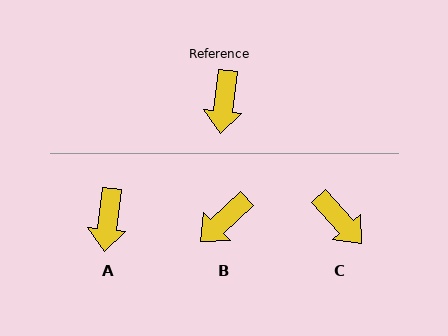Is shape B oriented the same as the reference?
No, it is off by about 40 degrees.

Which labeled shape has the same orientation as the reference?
A.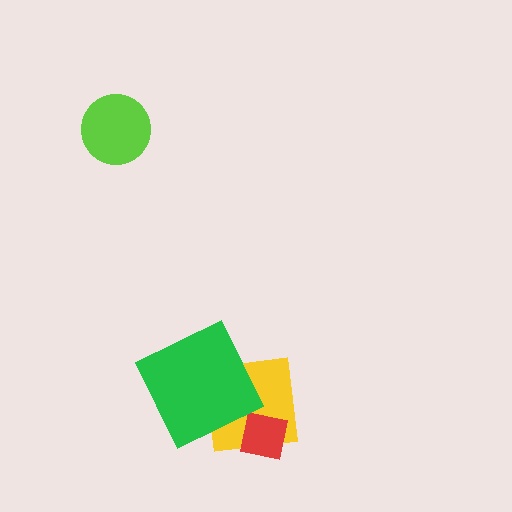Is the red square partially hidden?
No, no other shape covers it.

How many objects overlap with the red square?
1 object overlaps with the red square.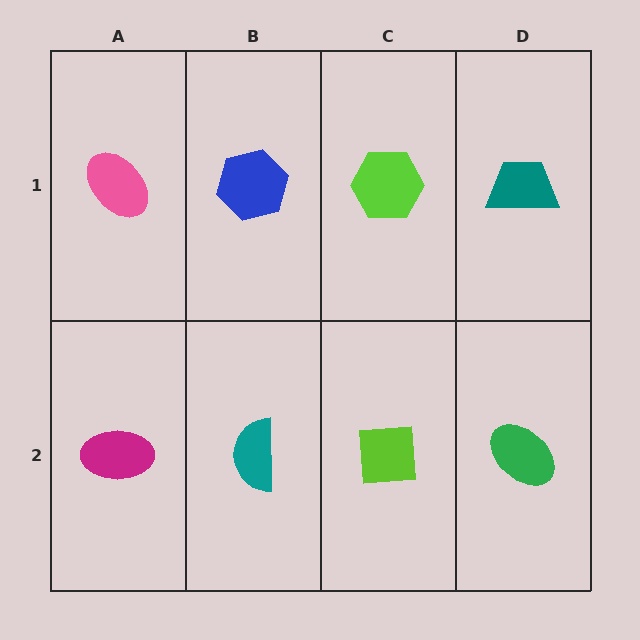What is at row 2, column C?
A lime square.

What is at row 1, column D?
A teal trapezoid.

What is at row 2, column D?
A green ellipse.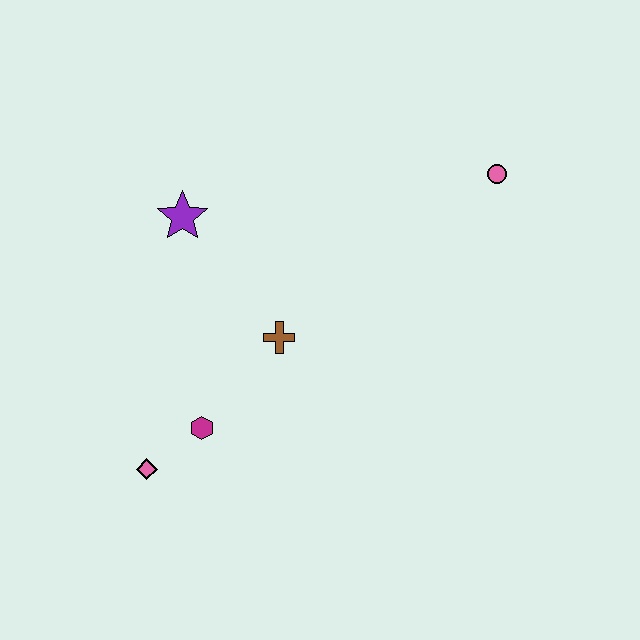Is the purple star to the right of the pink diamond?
Yes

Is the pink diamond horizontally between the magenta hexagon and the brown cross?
No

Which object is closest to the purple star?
The brown cross is closest to the purple star.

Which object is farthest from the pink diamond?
The pink circle is farthest from the pink diamond.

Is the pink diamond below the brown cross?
Yes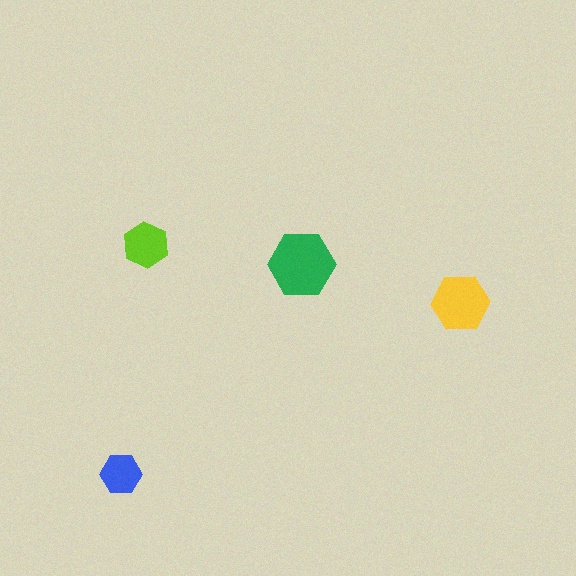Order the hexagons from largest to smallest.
the green one, the yellow one, the lime one, the blue one.